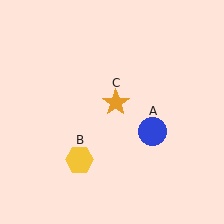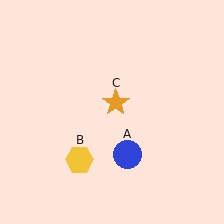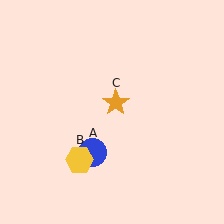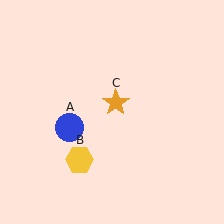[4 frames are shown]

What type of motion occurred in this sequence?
The blue circle (object A) rotated clockwise around the center of the scene.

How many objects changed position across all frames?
1 object changed position: blue circle (object A).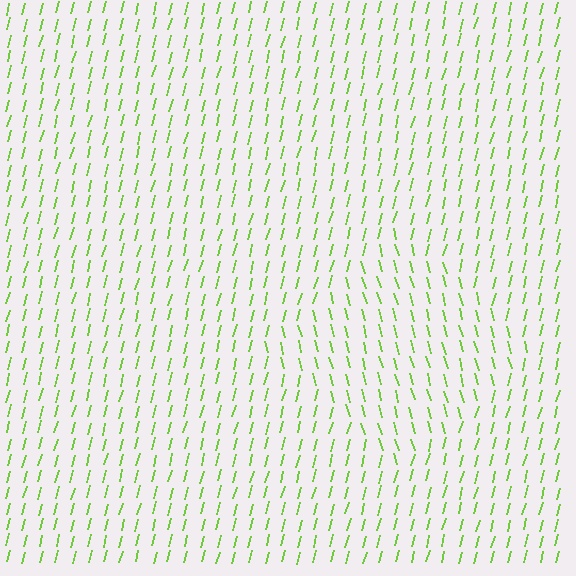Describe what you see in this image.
The image is filled with small lime line segments. A diamond region in the image has lines oriented differently from the surrounding lines, creating a visible texture boundary.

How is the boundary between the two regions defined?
The boundary is defined purely by a change in line orientation (approximately 30 degrees difference). All lines are the same color and thickness.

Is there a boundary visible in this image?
Yes, there is a texture boundary formed by a change in line orientation.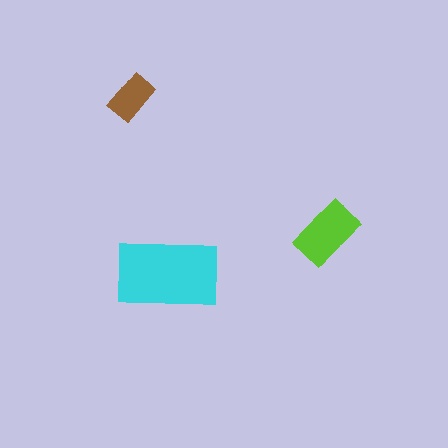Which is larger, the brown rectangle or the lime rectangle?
The lime one.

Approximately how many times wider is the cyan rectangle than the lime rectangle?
About 1.5 times wider.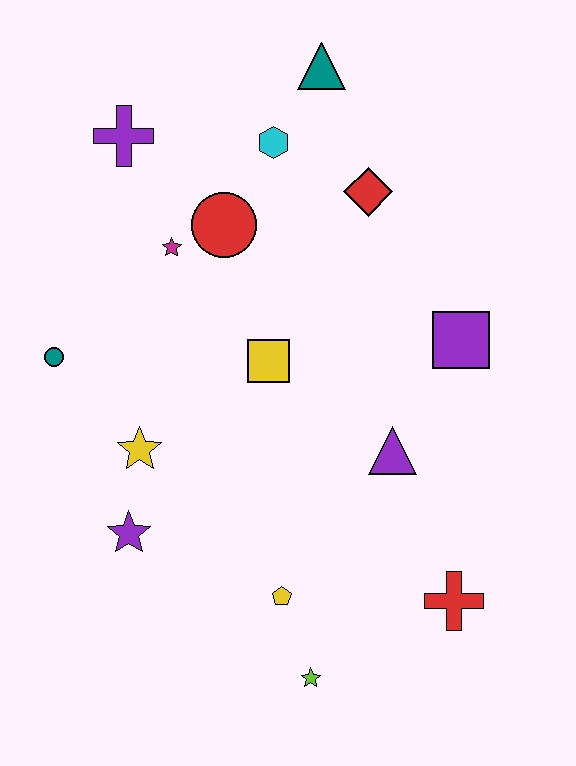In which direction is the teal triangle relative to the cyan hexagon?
The teal triangle is above the cyan hexagon.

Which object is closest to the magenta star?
The red circle is closest to the magenta star.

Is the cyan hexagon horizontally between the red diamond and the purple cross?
Yes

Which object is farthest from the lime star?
The teal triangle is farthest from the lime star.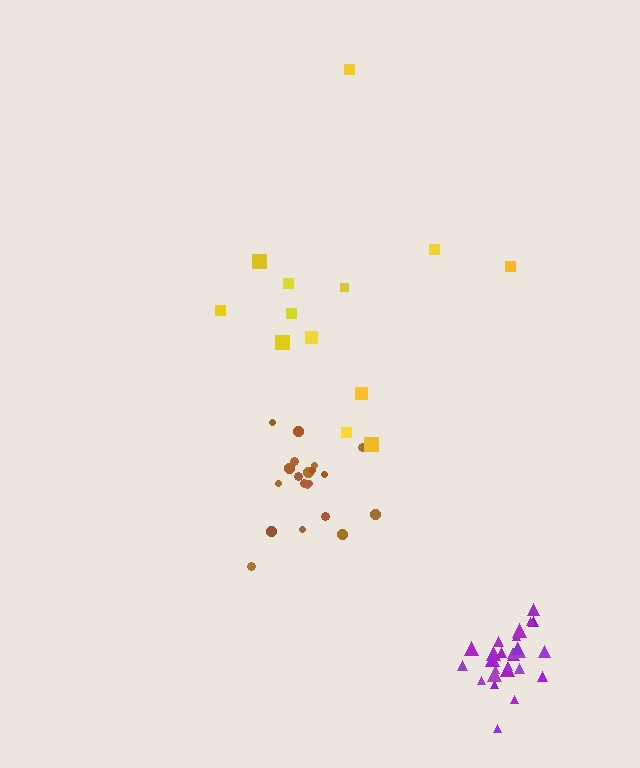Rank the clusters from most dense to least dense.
purple, brown, yellow.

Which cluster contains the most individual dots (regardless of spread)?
Purple (26).